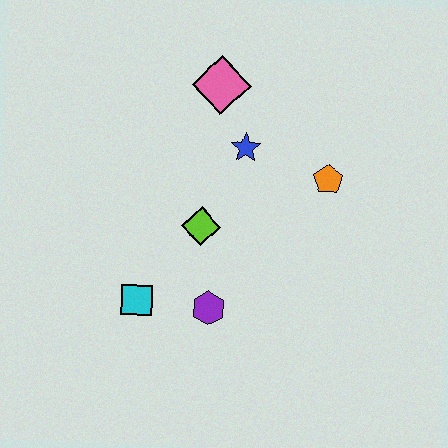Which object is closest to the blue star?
The pink diamond is closest to the blue star.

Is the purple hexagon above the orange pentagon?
No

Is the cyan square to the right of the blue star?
No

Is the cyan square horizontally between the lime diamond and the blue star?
No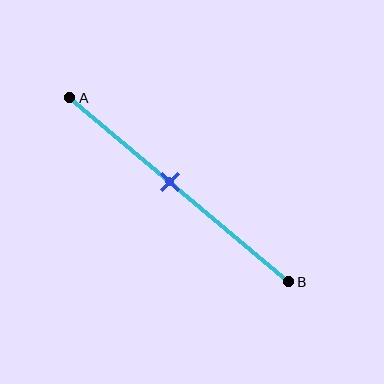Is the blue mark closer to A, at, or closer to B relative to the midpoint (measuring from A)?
The blue mark is closer to point A than the midpoint of segment AB.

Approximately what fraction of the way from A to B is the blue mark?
The blue mark is approximately 45% of the way from A to B.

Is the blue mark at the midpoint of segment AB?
No, the mark is at about 45% from A, not at the 50% midpoint.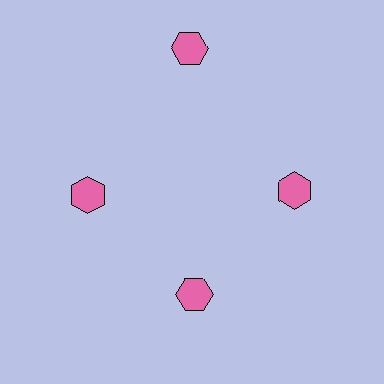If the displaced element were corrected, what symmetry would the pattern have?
It would have 4-fold rotational symmetry — the pattern would map onto itself every 90 degrees.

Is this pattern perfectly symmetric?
No. The 4 pink hexagons are arranged in a ring, but one element near the 12 o'clock position is pushed outward from the center, breaking the 4-fold rotational symmetry.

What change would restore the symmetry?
The symmetry would be restored by moving it inward, back onto the ring so that all 4 hexagons sit at equal angles and equal distance from the center.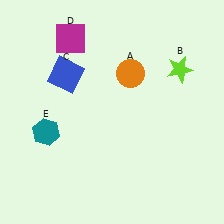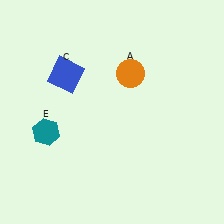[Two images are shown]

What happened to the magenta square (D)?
The magenta square (D) was removed in Image 2. It was in the top-left area of Image 1.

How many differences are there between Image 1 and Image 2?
There are 2 differences between the two images.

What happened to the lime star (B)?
The lime star (B) was removed in Image 2. It was in the top-right area of Image 1.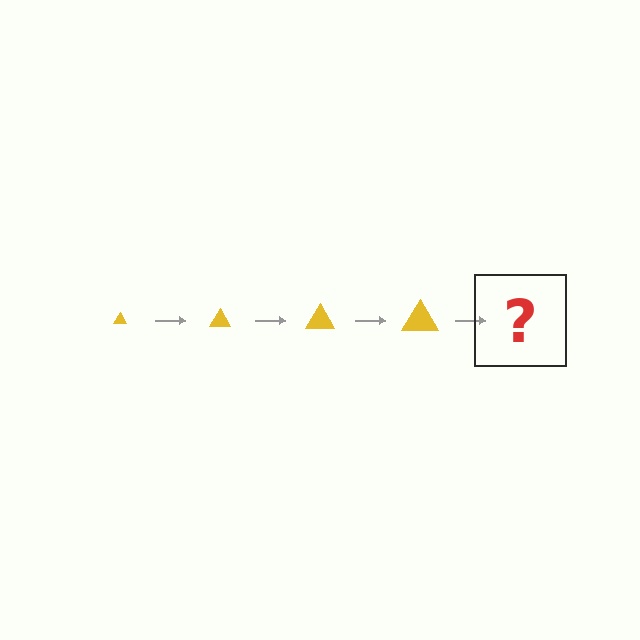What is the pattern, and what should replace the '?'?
The pattern is that the triangle gets progressively larger each step. The '?' should be a yellow triangle, larger than the previous one.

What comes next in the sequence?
The next element should be a yellow triangle, larger than the previous one.